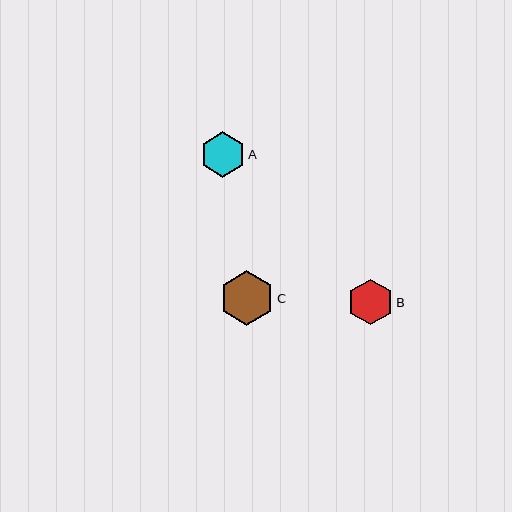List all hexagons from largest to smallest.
From largest to smallest: C, B, A.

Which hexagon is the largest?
Hexagon C is the largest with a size of approximately 55 pixels.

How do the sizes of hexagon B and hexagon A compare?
Hexagon B and hexagon A are approximately the same size.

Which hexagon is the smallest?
Hexagon A is the smallest with a size of approximately 45 pixels.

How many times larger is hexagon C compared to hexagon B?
Hexagon C is approximately 1.2 times the size of hexagon B.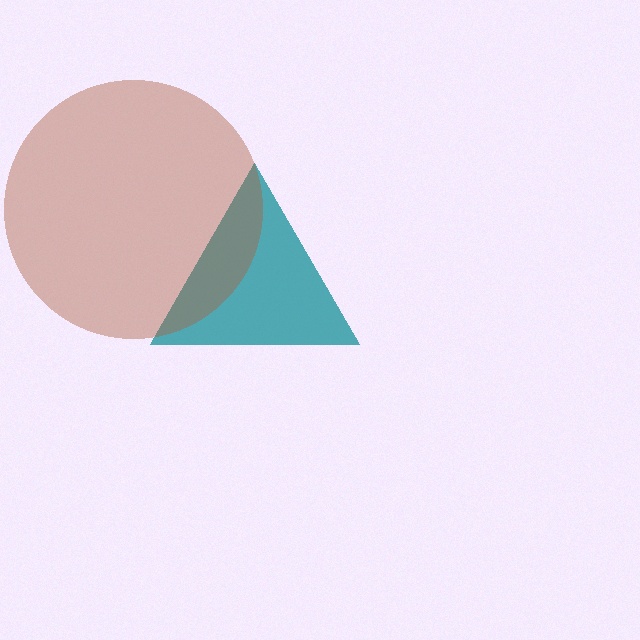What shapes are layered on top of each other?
The layered shapes are: a teal triangle, a brown circle.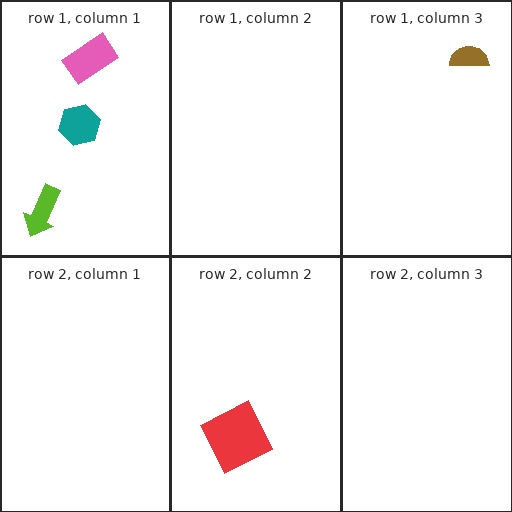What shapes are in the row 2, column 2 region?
The red square.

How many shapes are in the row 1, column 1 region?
3.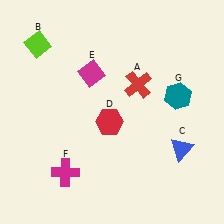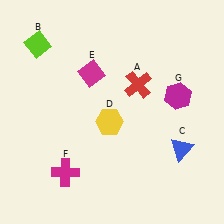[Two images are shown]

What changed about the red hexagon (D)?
In Image 1, D is red. In Image 2, it changed to yellow.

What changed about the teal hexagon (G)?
In Image 1, G is teal. In Image 2, it changed to magenta.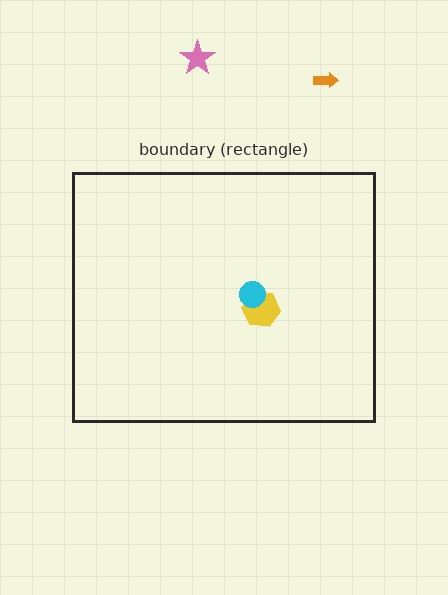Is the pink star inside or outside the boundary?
Outside.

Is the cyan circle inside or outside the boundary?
Inside.